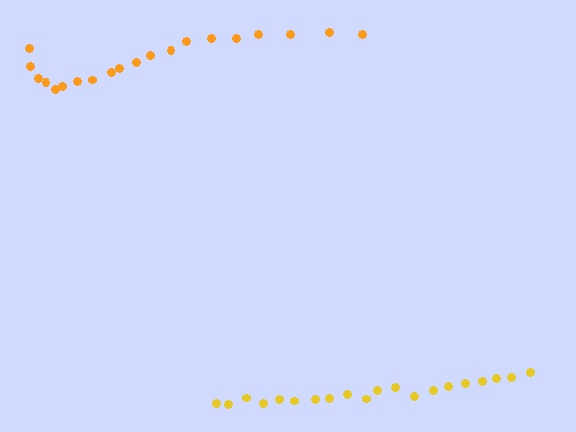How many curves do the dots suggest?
There are 2 distinct paths.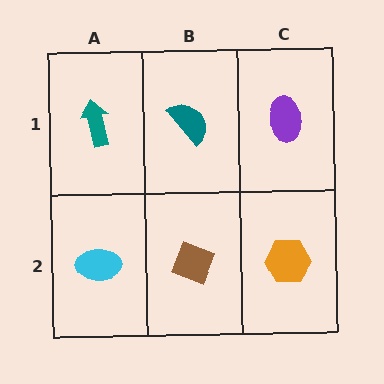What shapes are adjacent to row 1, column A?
A cyan ellipse (row 2, column A), a teal semicircle (row 1, column B).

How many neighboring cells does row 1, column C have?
2.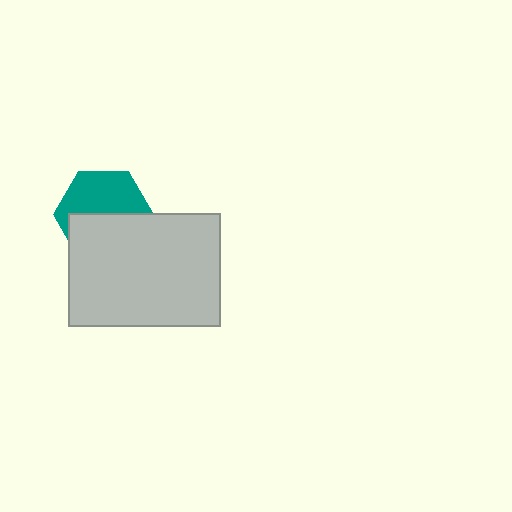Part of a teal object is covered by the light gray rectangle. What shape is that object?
It is a hexagon.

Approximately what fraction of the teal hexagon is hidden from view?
Roughly 49% of the teal hexagon is hidden behind the light gray rectangle.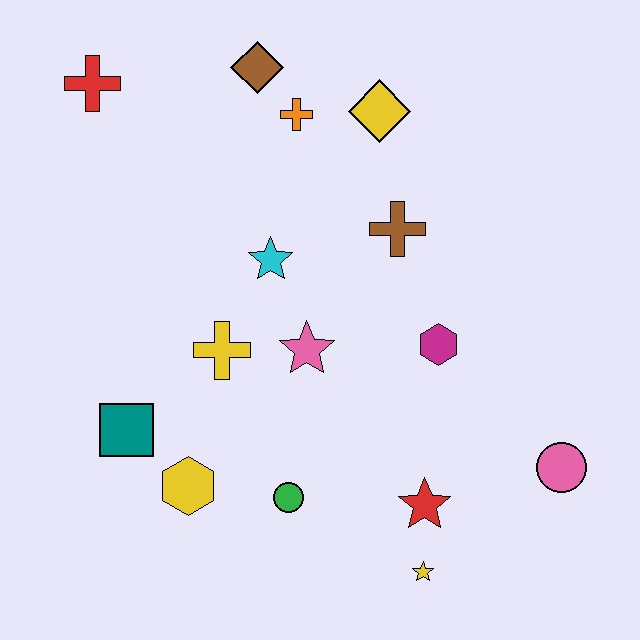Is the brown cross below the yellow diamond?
Yes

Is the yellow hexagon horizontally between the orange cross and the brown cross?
No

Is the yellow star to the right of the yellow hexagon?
Yes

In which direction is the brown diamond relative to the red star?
The brown diamond is above the red star.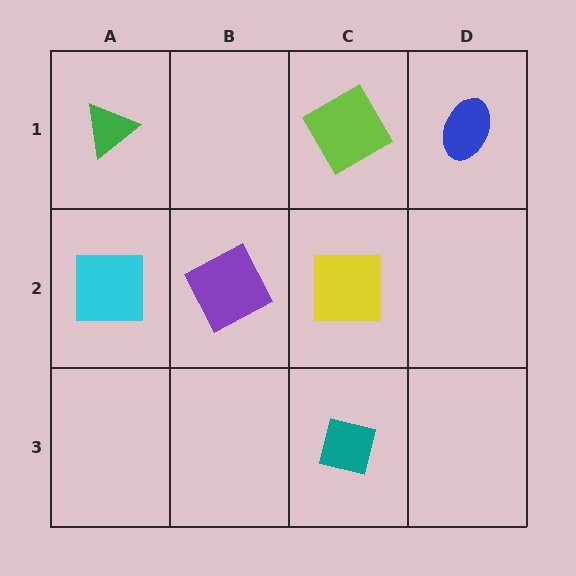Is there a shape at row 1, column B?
No, that cell is empty.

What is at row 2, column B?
A purple square.